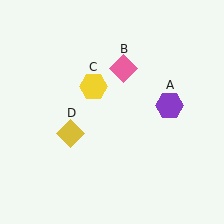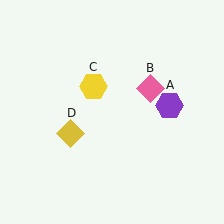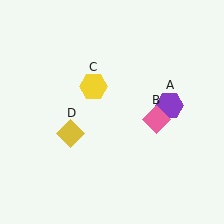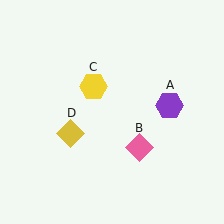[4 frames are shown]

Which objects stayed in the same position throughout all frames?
Purple hexagon (object A) and yellow hexagon (object C) and yellow diamond (object D) remained stationary.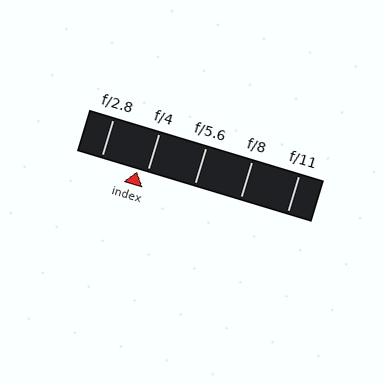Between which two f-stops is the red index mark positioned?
The index mark is between f/2.8 and f/4.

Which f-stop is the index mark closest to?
The index mark is closest to f/4.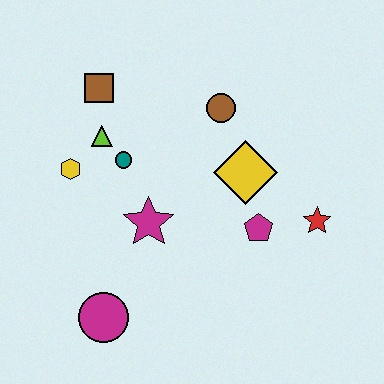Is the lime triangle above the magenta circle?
Yes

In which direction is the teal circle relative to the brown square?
The teal circle is below the brown square.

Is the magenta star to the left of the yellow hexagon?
No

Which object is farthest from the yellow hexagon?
The red star is farthest from the yellow hexagon.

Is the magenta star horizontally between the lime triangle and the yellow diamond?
Yes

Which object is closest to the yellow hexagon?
The lime triangle is closest to the yellow hexagon.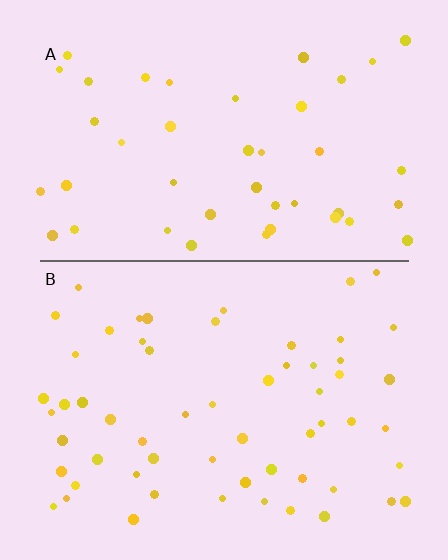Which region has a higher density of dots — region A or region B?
B (the bottom).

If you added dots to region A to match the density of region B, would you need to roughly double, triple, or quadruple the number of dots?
Approximately double.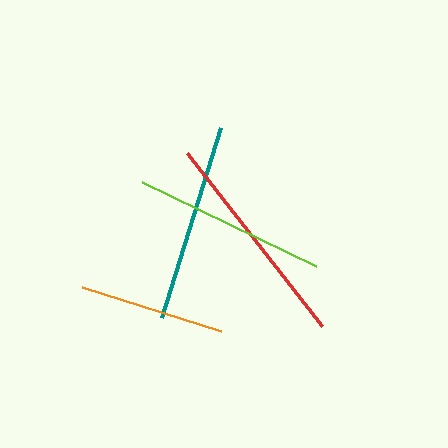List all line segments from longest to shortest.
From longest to shortest: red, teal, lime, orange.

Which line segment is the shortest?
The orange line is the shortest at approximately 147 pixels.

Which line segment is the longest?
The red line is the longest at approximately 220 pixels.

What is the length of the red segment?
The red segment is approximately 220 pixels long.